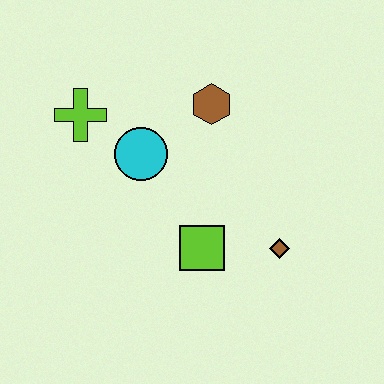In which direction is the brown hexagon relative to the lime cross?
The brown hexagon is to the right of the lime cross.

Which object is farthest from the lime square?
The lime cross is farthest from the lime square.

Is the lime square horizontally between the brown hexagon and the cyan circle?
Yes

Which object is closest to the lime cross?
The cyan circle is closest to the lime cross.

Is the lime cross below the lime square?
No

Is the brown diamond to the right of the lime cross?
Yes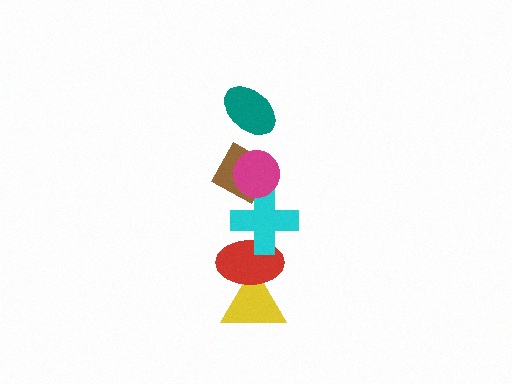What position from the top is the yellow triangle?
The yellow triangle is 6th from the top.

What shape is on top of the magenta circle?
The teal ellipse is on top of the magenta circle.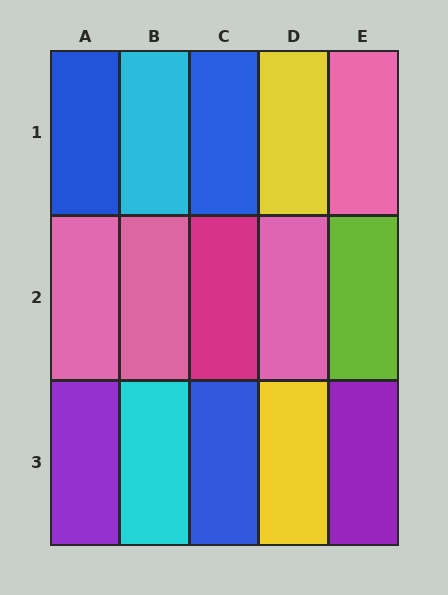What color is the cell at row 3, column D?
Yellow.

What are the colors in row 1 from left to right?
Blue, cyan, blue, yellow, pink.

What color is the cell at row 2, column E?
Lime.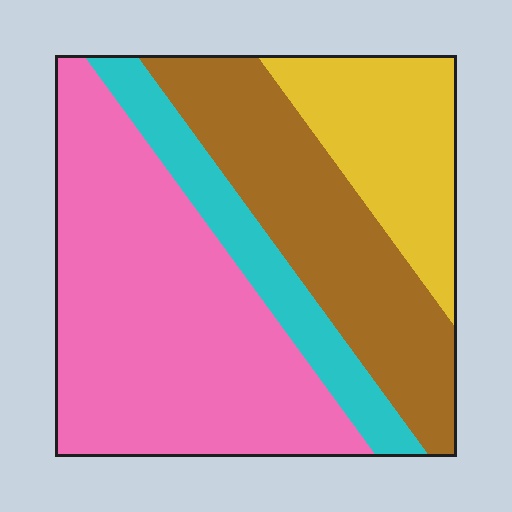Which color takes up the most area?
Pink, at roughly 45%.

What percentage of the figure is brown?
Brown covers 26% of the figure.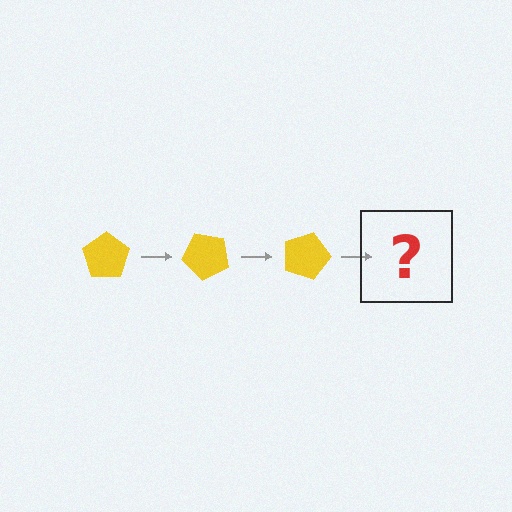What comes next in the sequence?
The next element should be a yellow pentagon rotated 135 degrees.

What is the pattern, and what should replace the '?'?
The pattern is that the pentagon rotates 45 degrees each step. The '?' should be a yellow pentagon rotated 135 degrees.